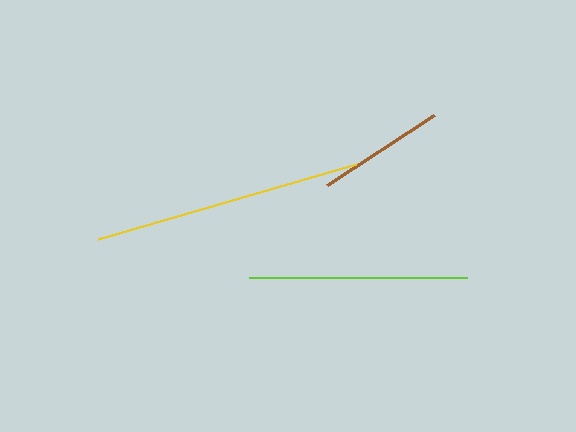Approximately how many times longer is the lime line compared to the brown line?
The lime line is approximately 1.7 times the length of the brown line.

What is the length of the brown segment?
The brown segment is approximately 128 pixels long.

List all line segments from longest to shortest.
From longest to shortest: yellow, lime, brown.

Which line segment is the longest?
The yellow line is the longest at approximately 268 pixels.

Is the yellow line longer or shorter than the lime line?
The yellow line is longer than the lime line.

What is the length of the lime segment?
The lime segment is approximately 217 pixels long.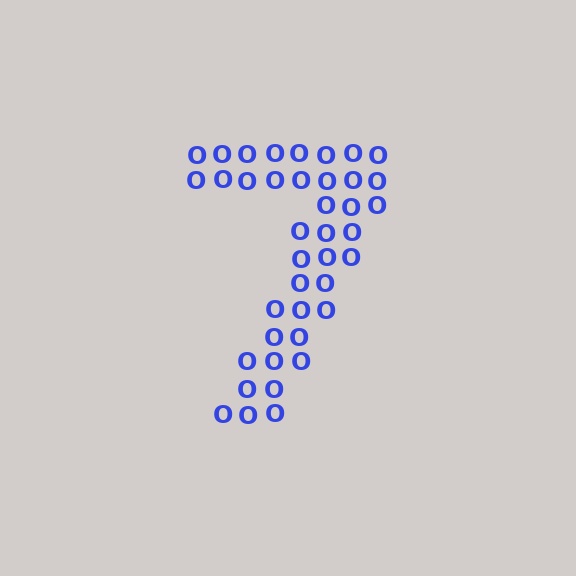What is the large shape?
The large shape is the digit 7.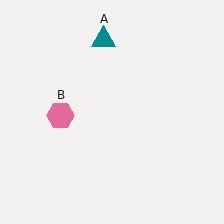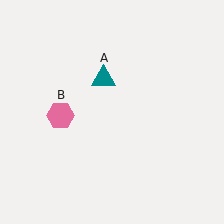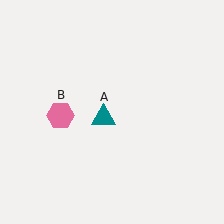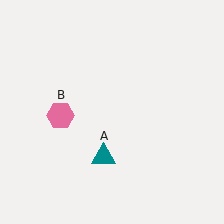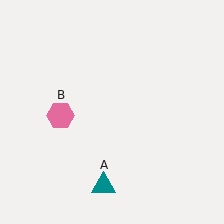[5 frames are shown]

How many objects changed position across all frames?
1 object changed position: teal triangle (object A).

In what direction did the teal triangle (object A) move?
The teal triangle (object A) moved down.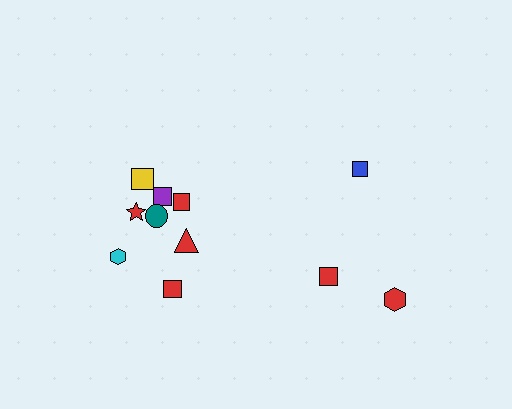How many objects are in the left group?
There are 8 objects.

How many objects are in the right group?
There are 3 objects.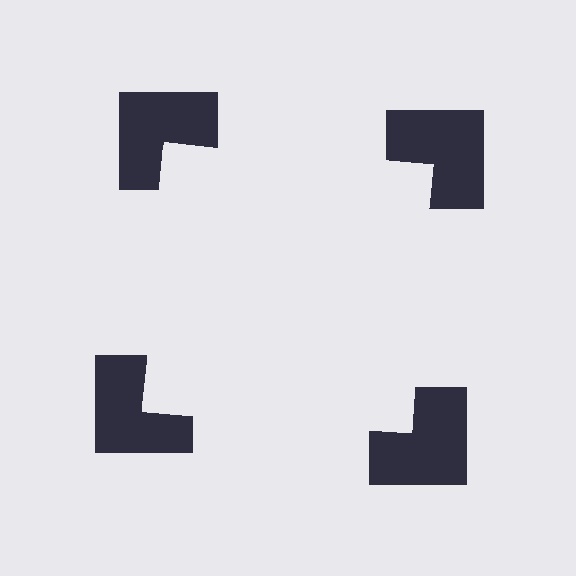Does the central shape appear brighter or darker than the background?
It typically appears slightly brighter than the background, even though no actual brightness change is drawn.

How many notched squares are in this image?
There are 4 — one at each vertex of the illusory square.